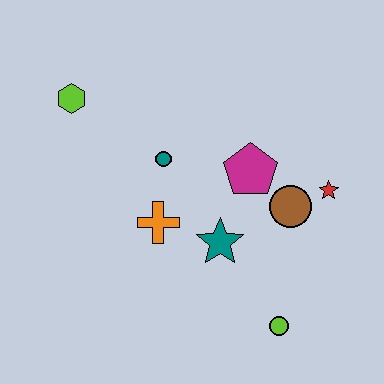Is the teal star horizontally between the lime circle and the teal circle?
Yes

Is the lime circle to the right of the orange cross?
Yes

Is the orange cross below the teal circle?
Yes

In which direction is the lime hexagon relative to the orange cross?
The lime hexagon is above the orange cross.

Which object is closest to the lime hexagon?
The teal circle is closest to the lime hexagon.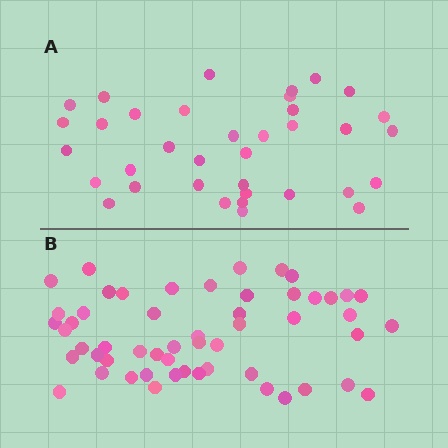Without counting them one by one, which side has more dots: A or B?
Region B (the bottom region) has more dots.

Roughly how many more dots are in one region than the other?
Region B has approximately 20 more dots than region A.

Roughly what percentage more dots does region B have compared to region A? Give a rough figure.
About 50% more.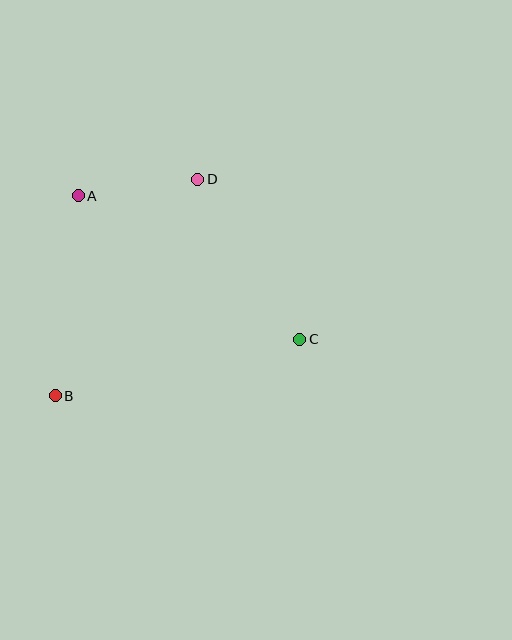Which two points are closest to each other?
Points A and D are closest to each other.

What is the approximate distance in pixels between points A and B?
The distance between A and B is approximately 201 pixels.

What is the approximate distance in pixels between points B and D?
The distance between B and D is approximately 259 pixels.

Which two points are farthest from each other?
Points A and C are farthest from each other.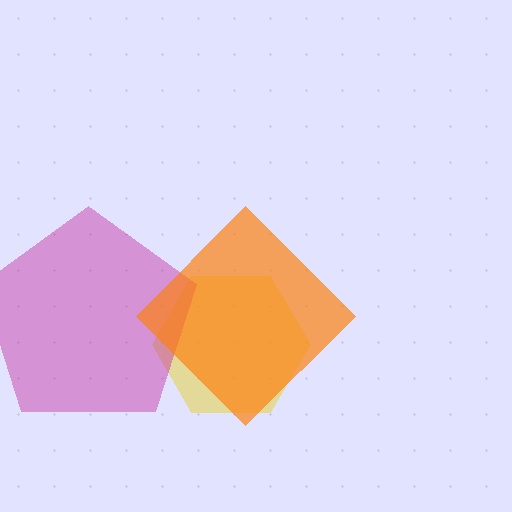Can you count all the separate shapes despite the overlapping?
Yes, there are 3 separate shapes.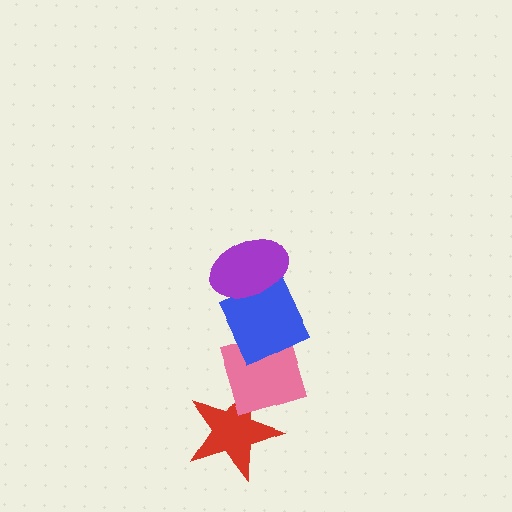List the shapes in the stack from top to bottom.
From top to bottom: the purple ellipse, the blue diamond, the pink diamond, the red star.